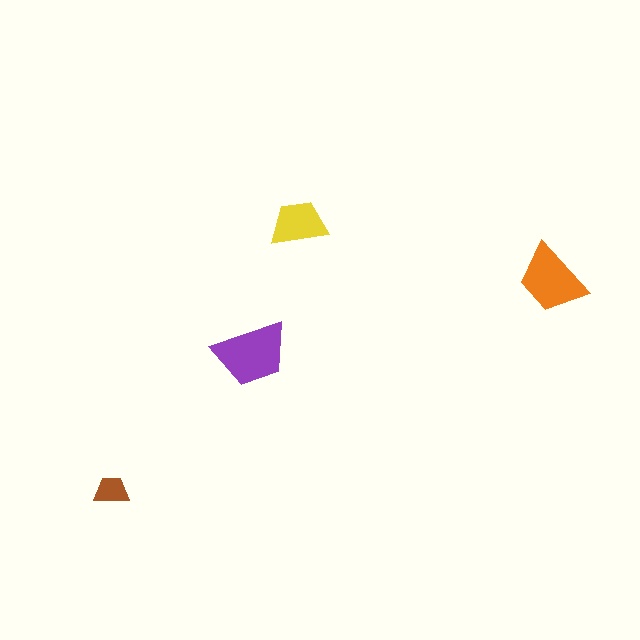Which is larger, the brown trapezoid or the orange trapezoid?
The orange one.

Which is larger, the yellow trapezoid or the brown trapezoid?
The yellow one.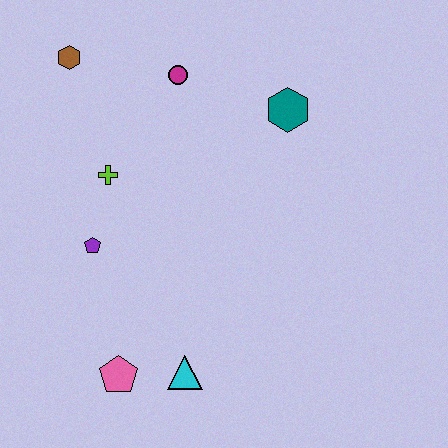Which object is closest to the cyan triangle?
The pink pentagon is closest to the cyan triangle.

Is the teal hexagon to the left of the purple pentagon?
No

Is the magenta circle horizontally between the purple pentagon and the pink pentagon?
No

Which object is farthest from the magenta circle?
The pink pentagon is farthest from the magenta circle.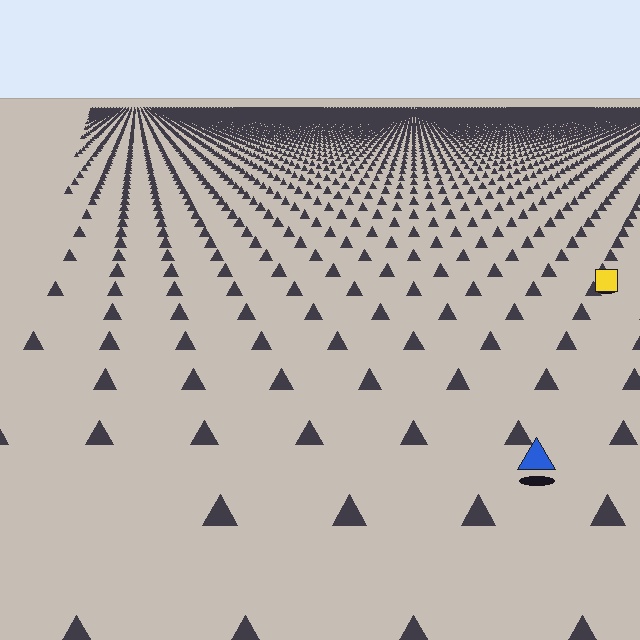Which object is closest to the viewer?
The blue triangle is closest. The texture marks near it are larger and more spread out.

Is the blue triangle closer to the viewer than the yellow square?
Yes. The blue triangle is closer — you can tell from the texture gradient: the ground texture is coarser near it.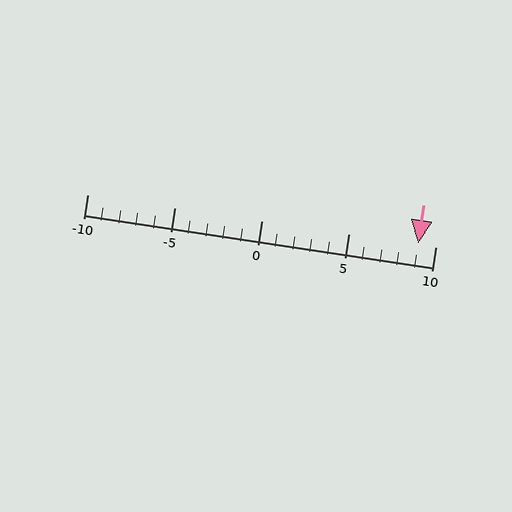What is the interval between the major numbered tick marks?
The major tick marks are spaced 5 units apart.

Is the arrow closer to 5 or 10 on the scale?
The arrow is closer to 10.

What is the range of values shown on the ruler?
The ruler shows values from -10 to 10.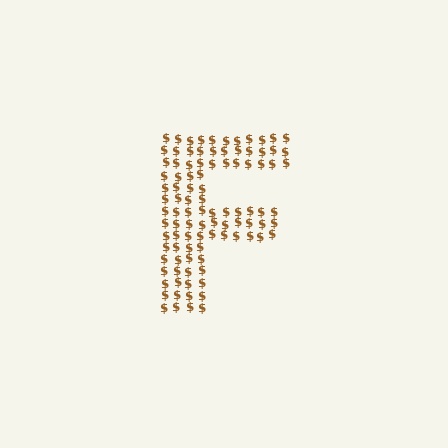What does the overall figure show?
The overall figure shows the letter F.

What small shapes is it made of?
It is made of small dollar signs.